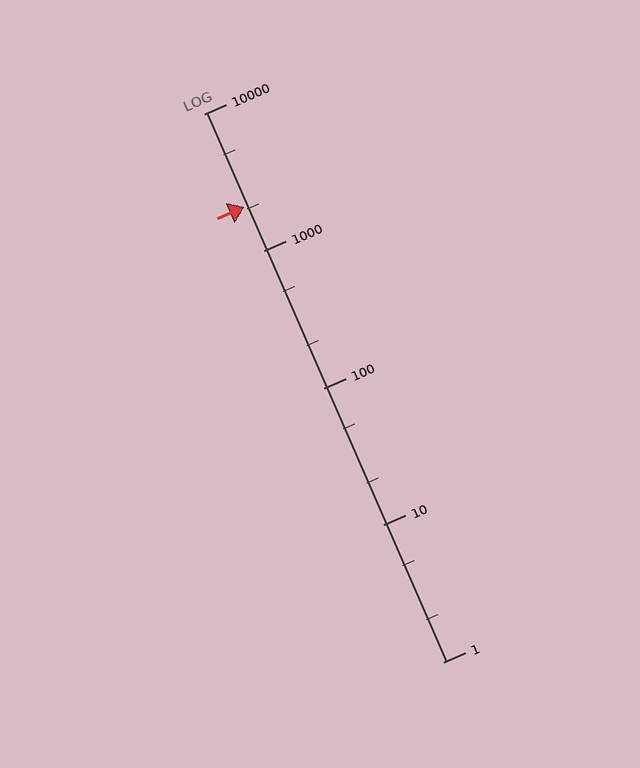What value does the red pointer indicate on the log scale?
The pointer indicates approximately 2100.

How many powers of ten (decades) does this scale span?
The scale spans 4 decades, from 1 to 10000.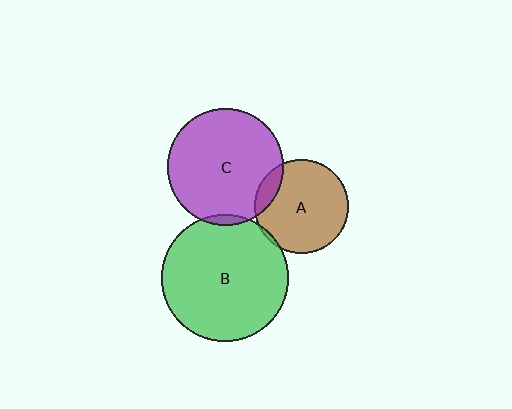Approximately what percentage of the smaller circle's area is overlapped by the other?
Approximately 5%.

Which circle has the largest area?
Circle B (green).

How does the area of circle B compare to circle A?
Approximately 1.8 times.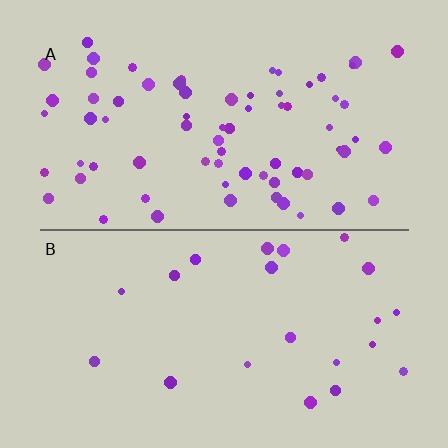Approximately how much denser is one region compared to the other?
Approximately 3.2× — region A over region B.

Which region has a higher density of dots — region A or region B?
A (the top).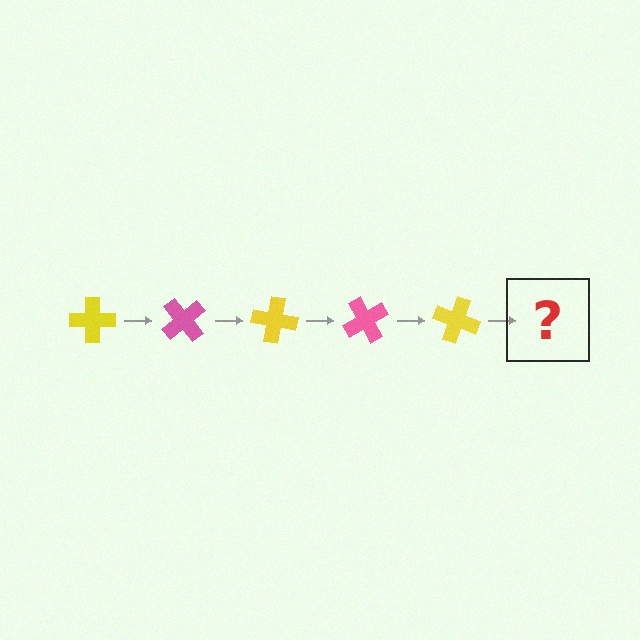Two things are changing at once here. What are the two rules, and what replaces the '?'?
The two rules are that it rotates 50 degrees each step and the color cycles through yellow and pink. The '?' should be a pink cross, rotated 250 degrees from the start.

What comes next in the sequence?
The next element should be a pink cross, rotated 250 degrees from the start.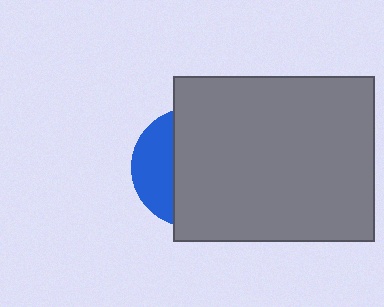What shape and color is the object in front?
The object in front is a gray rectangle.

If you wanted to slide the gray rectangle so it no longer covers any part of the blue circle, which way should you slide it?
Slide it right — that is the most direct way to separate the two shapes.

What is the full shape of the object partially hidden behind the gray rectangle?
The partially hidden object is a blue circle.